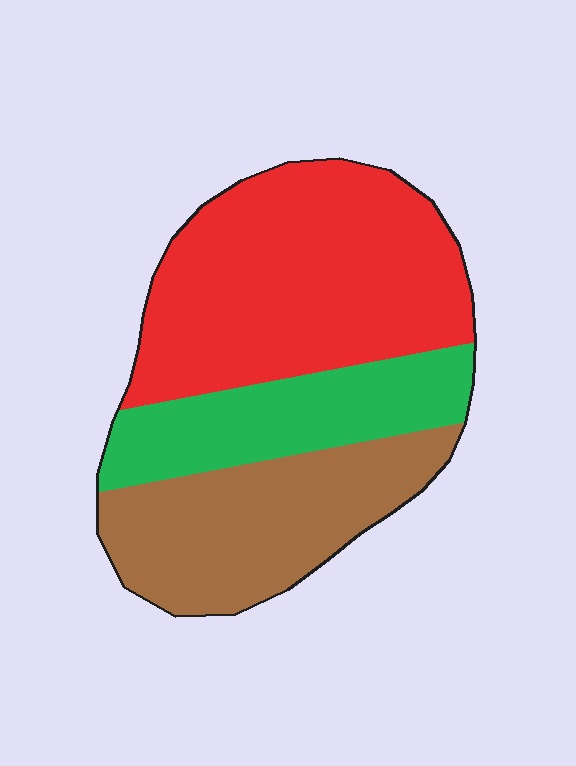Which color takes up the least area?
Green, at roughly 25%.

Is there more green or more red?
Red.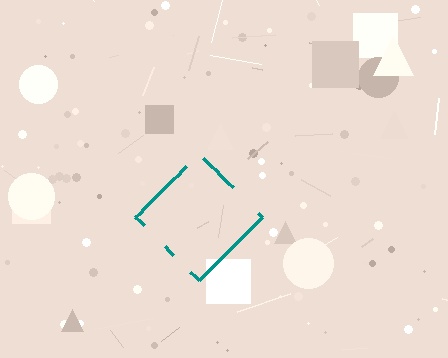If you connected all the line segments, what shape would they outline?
They would outline a diamond.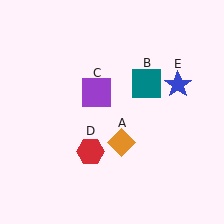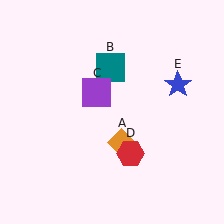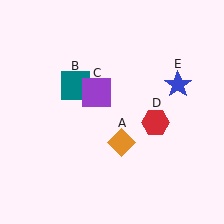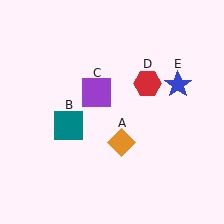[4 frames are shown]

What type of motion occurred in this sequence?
The teal square (object B), red hexagon (object D) rotated counterclockwise around the center of the scene.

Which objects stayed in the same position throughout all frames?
Orange diamond (object A) and purple square (object C) and blue star (object E) remained stationary.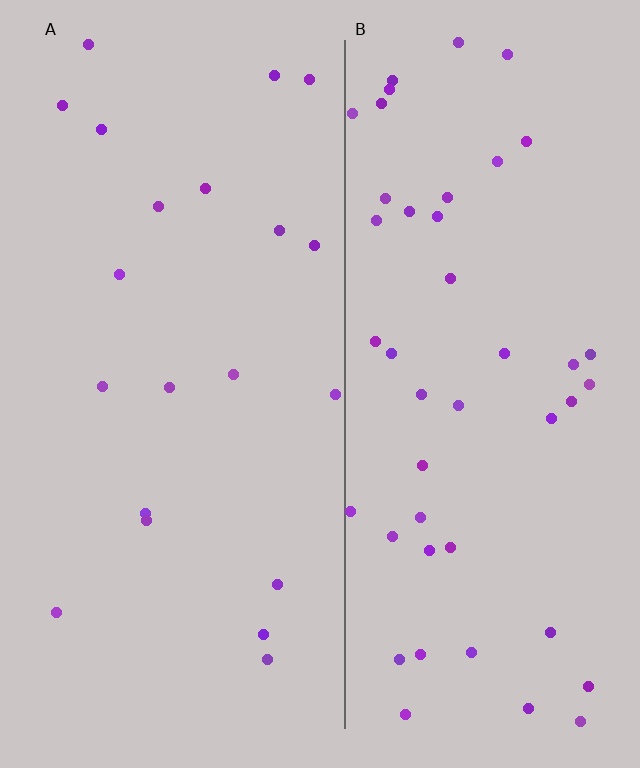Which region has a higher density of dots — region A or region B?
B (the right).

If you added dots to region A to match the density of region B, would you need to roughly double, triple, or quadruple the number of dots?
Approximately double.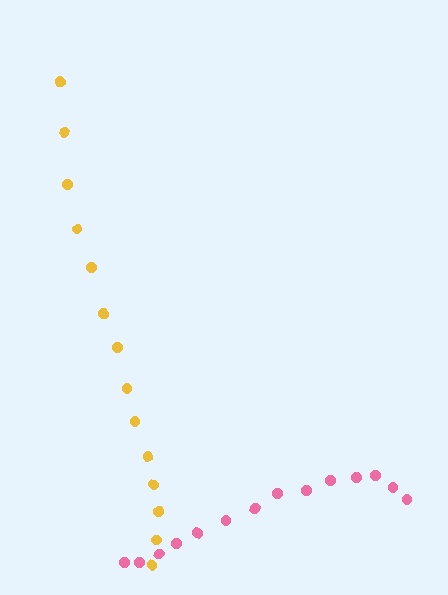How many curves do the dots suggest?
There are 2 distinct paths.